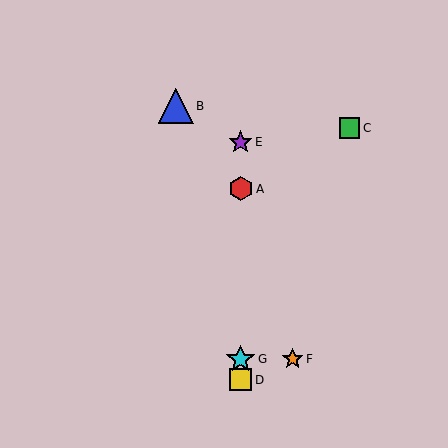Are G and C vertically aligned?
No, G is at x≈241 and C is at x≈350.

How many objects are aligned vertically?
4 objects (A, D, E, G) are aligned vertically.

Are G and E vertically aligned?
Yes, both are at x≈241.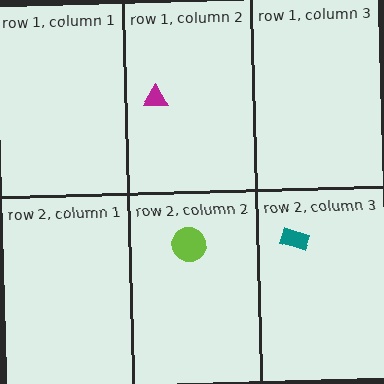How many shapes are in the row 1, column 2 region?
1.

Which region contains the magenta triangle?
The row 1, column 2 region.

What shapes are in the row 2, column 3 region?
The teal rectangle.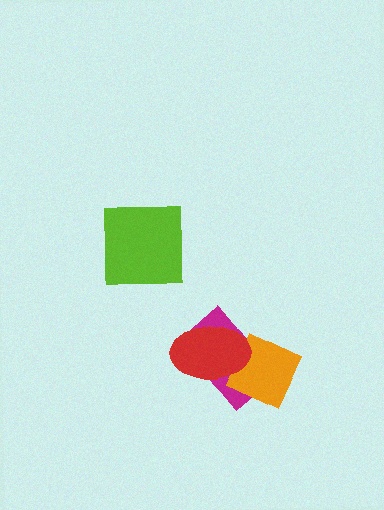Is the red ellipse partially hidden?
No, no other shape covers it.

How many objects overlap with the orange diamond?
2 objects overlap with the orange diamond.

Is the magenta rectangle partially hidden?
Yes, it is partially covered by another shape.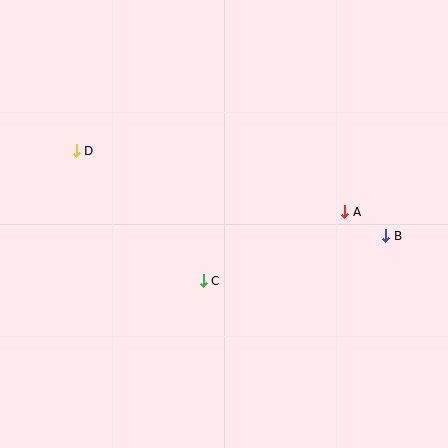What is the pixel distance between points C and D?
The distance between C and D is 182 pixels.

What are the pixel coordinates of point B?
Point B is at (386, 236).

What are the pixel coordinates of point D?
Point D is at (76, 151).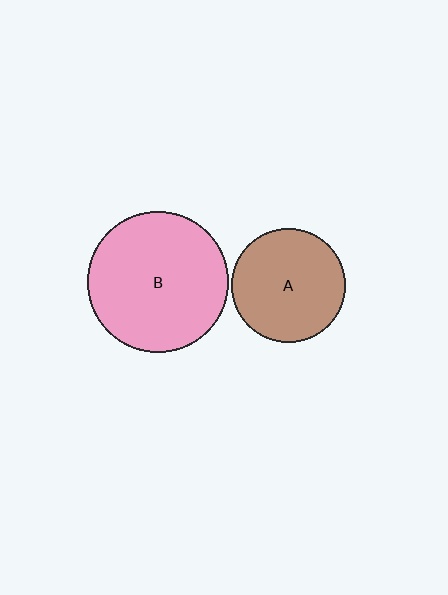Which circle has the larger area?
Circle B (pink).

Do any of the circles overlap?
No, none of the circles overlap.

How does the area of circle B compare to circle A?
Approximately 1.5 times.